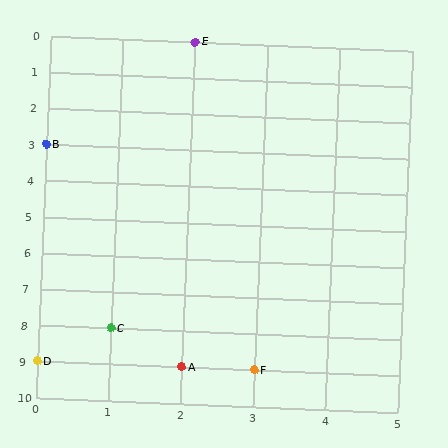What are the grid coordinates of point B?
Point B is at grid coordinates (0, 3).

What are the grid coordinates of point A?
Point A is at grid coordinates (2, 9).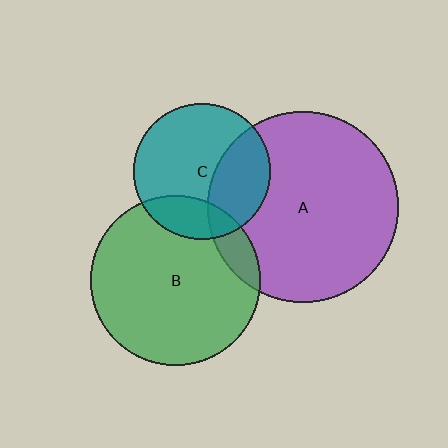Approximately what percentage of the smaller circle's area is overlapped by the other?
Approximately 35%.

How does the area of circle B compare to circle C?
Approximately 1.5 times.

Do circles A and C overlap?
Yes.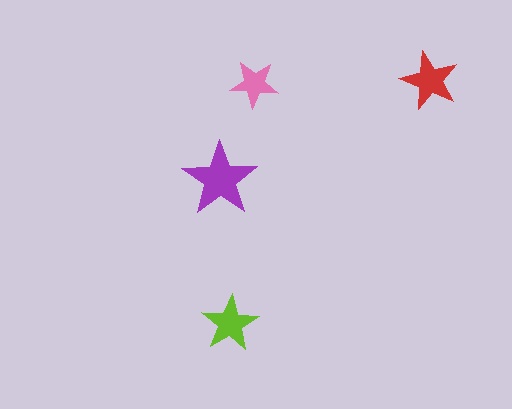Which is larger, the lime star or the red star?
The red one.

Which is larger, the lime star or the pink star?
The lime one.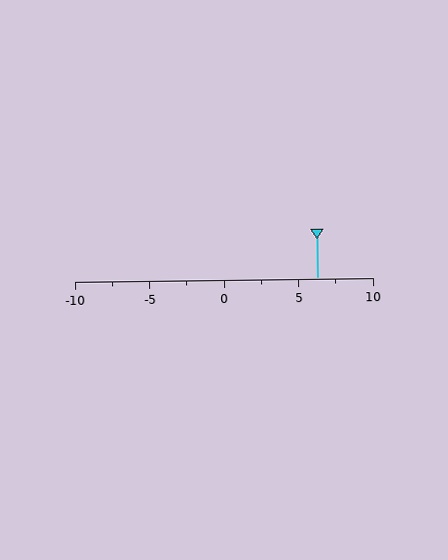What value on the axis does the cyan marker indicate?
The marker indicates approximately 6.2.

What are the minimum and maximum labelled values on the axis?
The axis runs from -10 to 10.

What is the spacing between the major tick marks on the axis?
The major ticks are spaced 5 apart.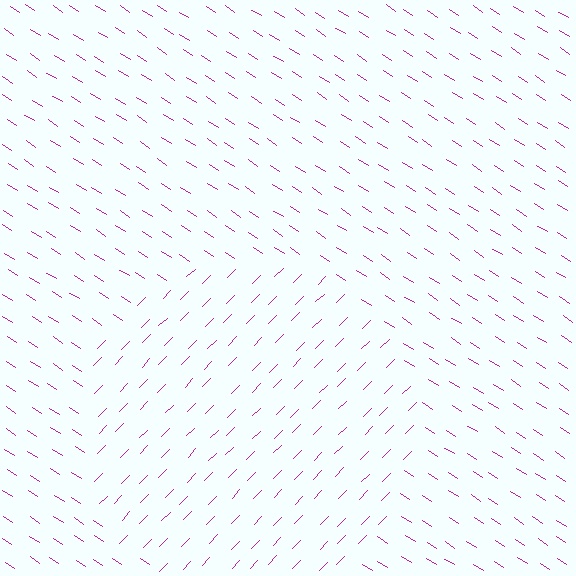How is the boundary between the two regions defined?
The boundary is defined purely by a change in line orientation (approximately 79 degrees difference). All lines are the same color and thickness.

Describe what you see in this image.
The image is filled with small magenta line segments. A circle region in the image has lines oriented differently from the surrounding lines, creating a visible texture boundary.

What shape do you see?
I see a circle.